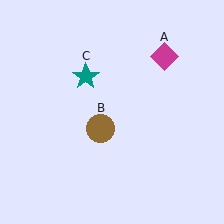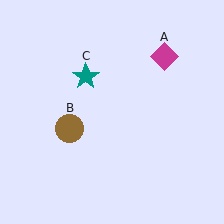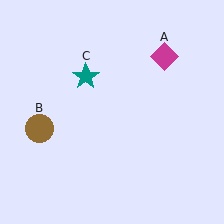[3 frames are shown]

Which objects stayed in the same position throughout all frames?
Magenta diamond (object A) and teal star (object C) remained stationary.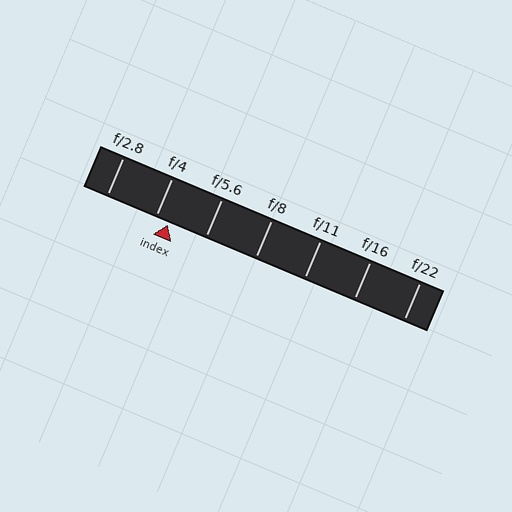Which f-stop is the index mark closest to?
The index mark is closest to f/4.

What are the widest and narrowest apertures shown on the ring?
The widest aperture shown is f/2.8 and the narrowest is f/22.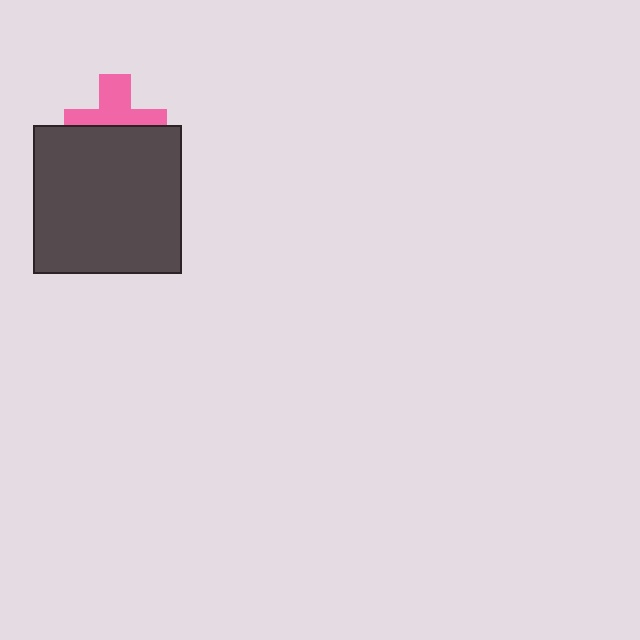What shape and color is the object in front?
The object in front is a dark gray square.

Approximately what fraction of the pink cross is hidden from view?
Roughly 49% of the pink cross is hidden behind the dark gray square.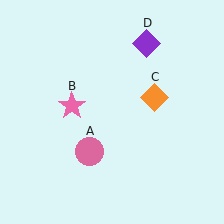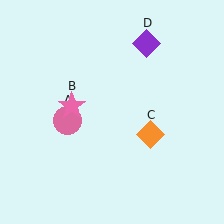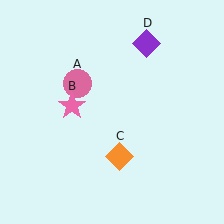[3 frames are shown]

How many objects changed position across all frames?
2 objects changed position: pink circle (object A), orange diamond (object C).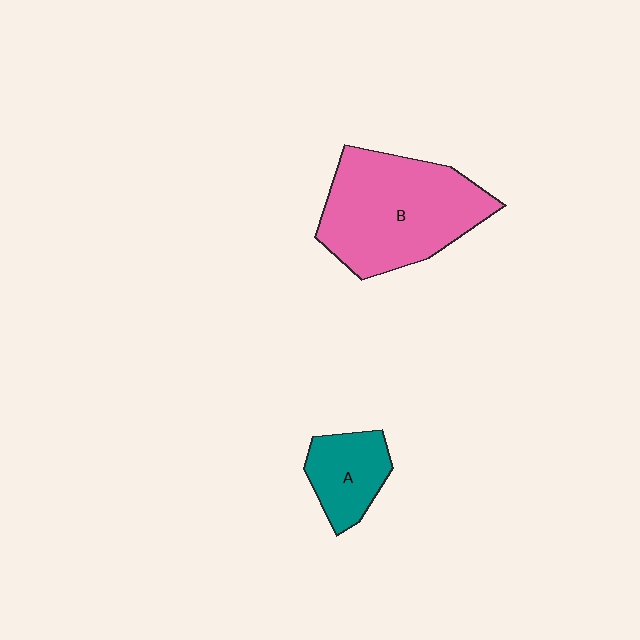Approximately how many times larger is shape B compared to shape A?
Approximately 2.5 times.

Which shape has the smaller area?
Shape A (teal).